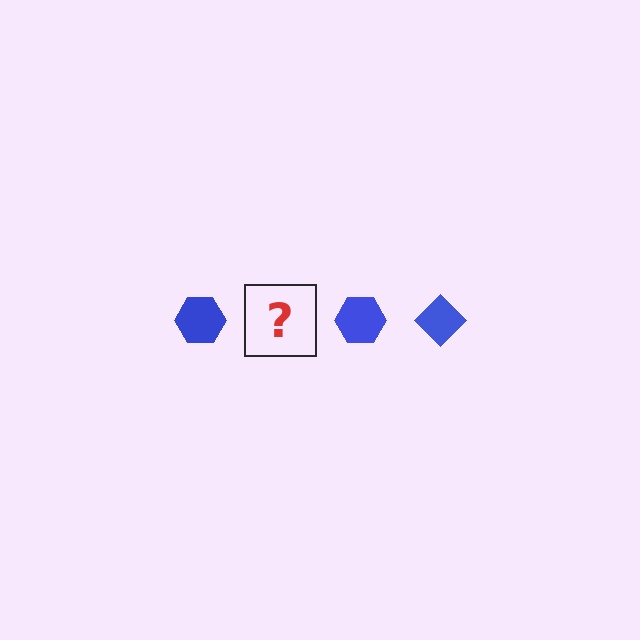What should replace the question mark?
The question mark should be replaced with a blue diamond.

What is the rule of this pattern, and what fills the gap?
The rule is that the pattern cycles through hexagon, diamond shapes in blue. The gap should be filled with a blue diamond.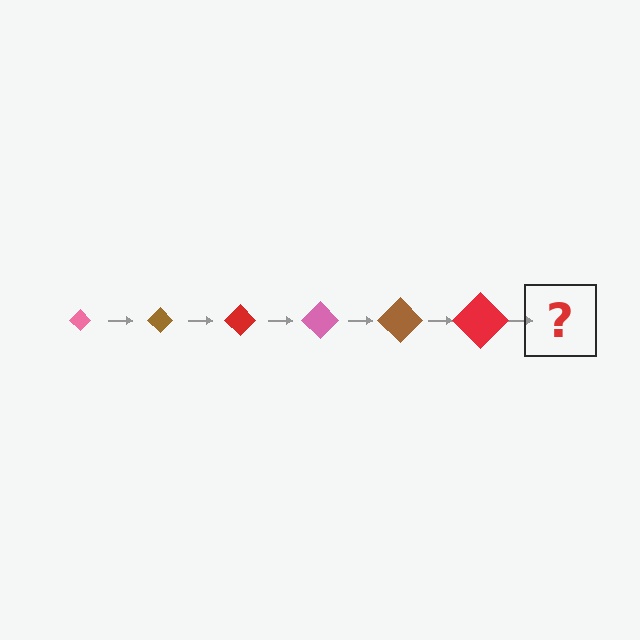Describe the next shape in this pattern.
It should be a pink diamond, larger than the previous one.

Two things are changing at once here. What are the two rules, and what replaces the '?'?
The two rules are that the diamond grows larger each step and the color cycles through pink, brown, and red. The '?' should be a pink diamond, larger than the previous one.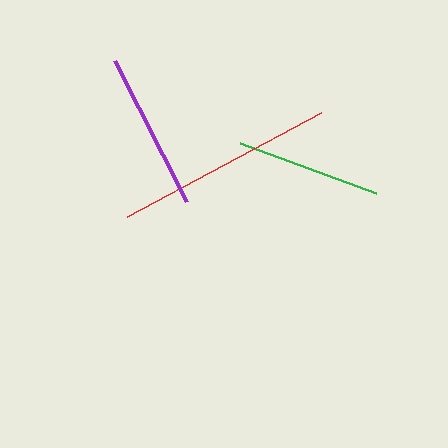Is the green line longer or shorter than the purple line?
The purple line is longer than the green line.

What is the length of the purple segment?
The purple segment is approximately 158 pixels long.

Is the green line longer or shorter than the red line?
The red line is longer than the green line.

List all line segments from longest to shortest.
From longest to shortest: red, purple, green.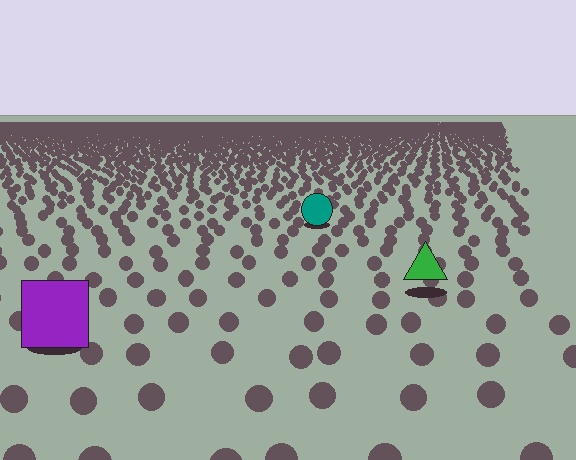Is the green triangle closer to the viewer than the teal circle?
Yes. The green triangle is closer — you can tell from the texture gradient: the ground texture is coarser near it.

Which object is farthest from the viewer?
The teal circle is farthest from the viewer. It appears smaller and the ground texture around it is denser.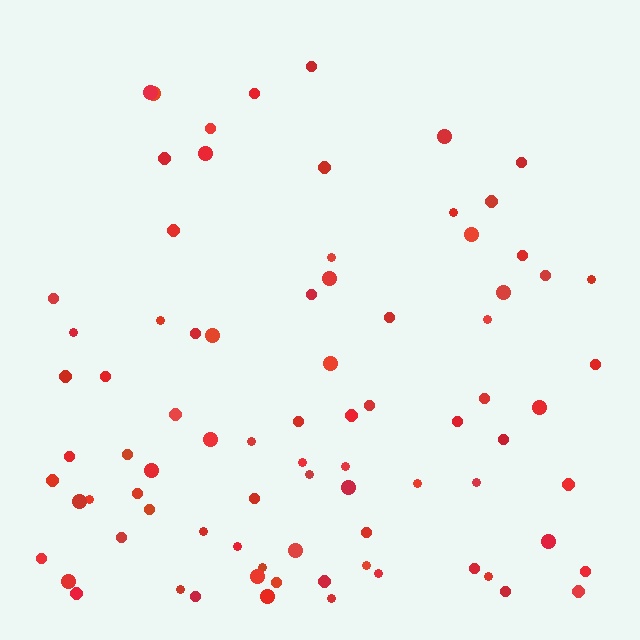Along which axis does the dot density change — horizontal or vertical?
Vertical.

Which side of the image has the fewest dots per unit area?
The top.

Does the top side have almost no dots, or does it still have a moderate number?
Still a moderate number, just noticeably fewer than the bottom.